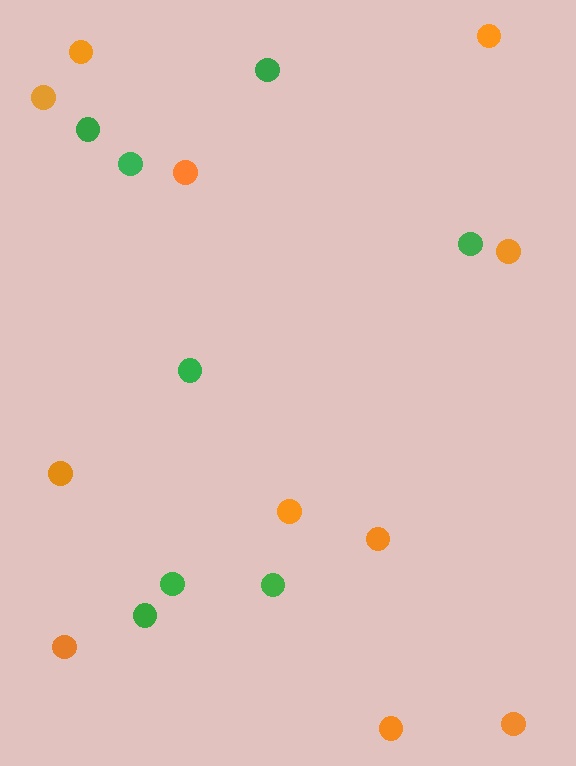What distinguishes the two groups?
There are 2 groups: one group of green circles (8) and one group of orange circles (11).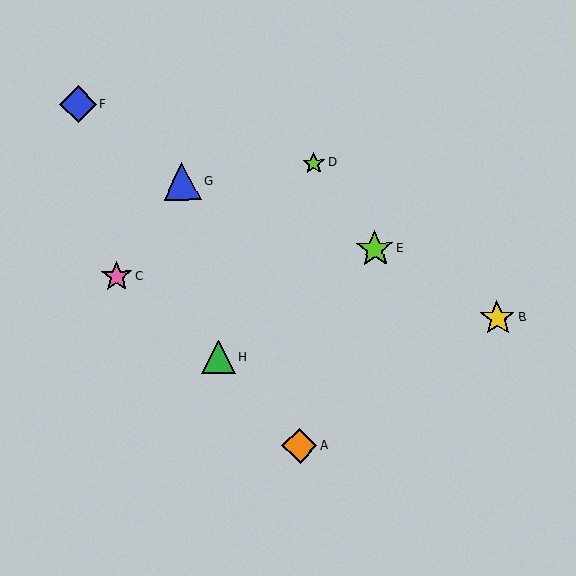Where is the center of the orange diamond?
The center of the orange diamond is at (299, 446).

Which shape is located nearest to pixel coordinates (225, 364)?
The green triangle (labeled H) at (219, 357) is nearest to that location.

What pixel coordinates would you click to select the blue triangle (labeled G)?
Click at (182, 181) to select the blue triangle G.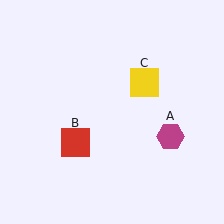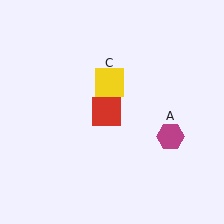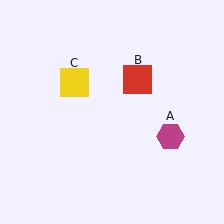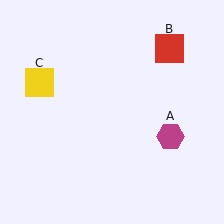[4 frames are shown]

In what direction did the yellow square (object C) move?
The yellow square (object C) moved left.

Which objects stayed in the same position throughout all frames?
Magenta hexagon (object A) remained stationary.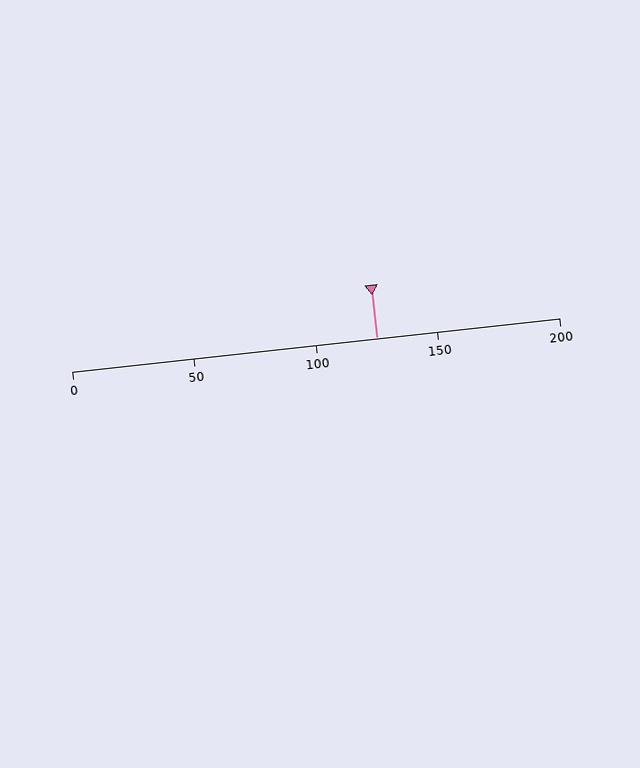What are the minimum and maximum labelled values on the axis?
The axis runs from 0 to 200.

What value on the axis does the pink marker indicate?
The marker indicates approximately 125.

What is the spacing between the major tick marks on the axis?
The major ticks are spaced 50 apart.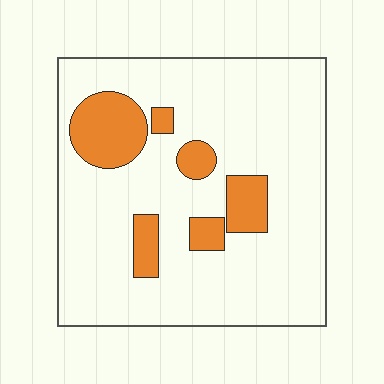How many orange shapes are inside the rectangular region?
6.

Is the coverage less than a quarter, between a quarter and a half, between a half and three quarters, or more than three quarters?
Less than a quarter.